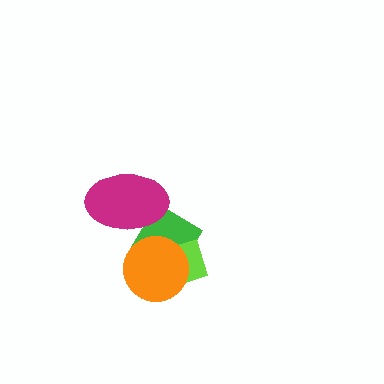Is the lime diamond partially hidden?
Yes, it is partially covered by another shape.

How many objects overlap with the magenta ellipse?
1 object overlaps with the magenta ellipse.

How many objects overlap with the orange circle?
2 objects overlap with the orange circle.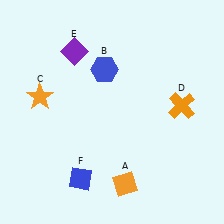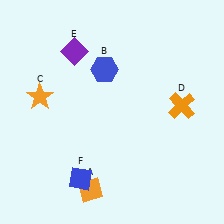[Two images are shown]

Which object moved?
The orange diamond (A) moved left.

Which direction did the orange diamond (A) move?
The orange diamond (A) moved left.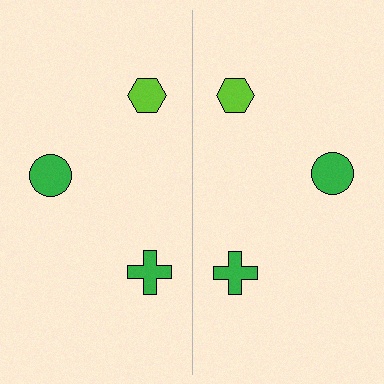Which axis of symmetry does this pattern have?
The pattern has a vertical axis of symmetry running through the center of the image.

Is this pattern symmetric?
Yes, this pattern has bilateral (reflection) symmetry.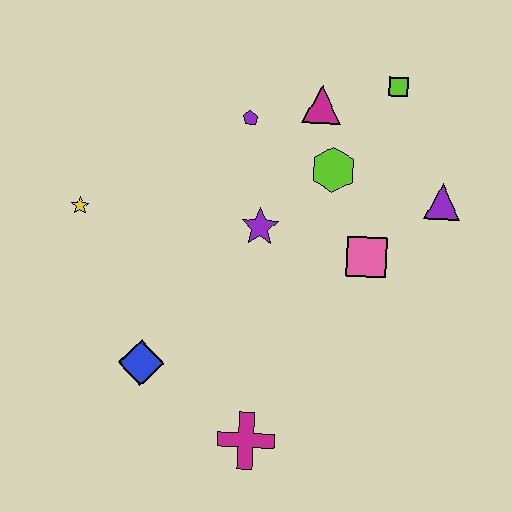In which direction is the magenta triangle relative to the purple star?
The magenta triangle is above the purple star.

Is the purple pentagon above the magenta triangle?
No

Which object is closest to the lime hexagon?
The magenta triangle is closest to the lime hexagon.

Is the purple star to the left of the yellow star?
No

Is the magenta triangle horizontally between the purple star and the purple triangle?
Yes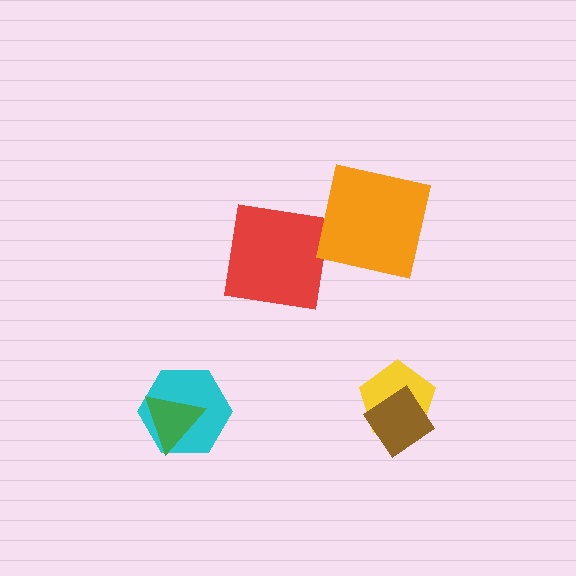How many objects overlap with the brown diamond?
1 object overlaps with the brown diamond.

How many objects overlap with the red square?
0 objects overlap with the red square.